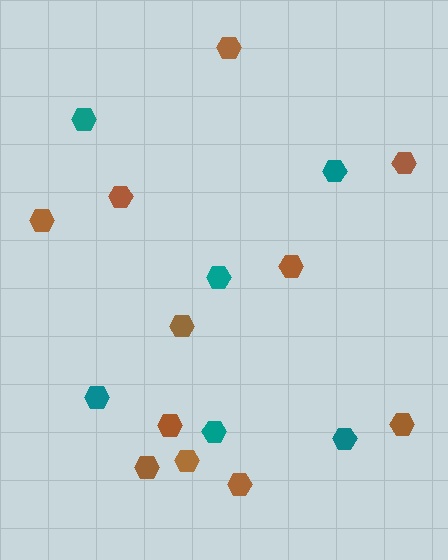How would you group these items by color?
There are 2 groups: one group of brown hexagons (11) and one group of teal hexagons (6).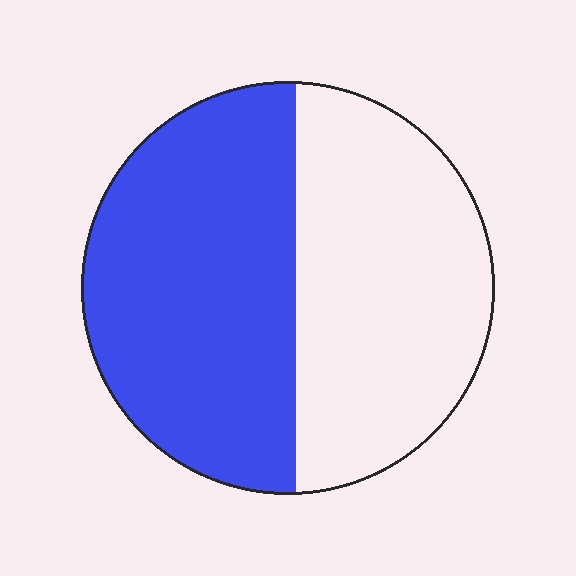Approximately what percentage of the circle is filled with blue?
Approximately 50%.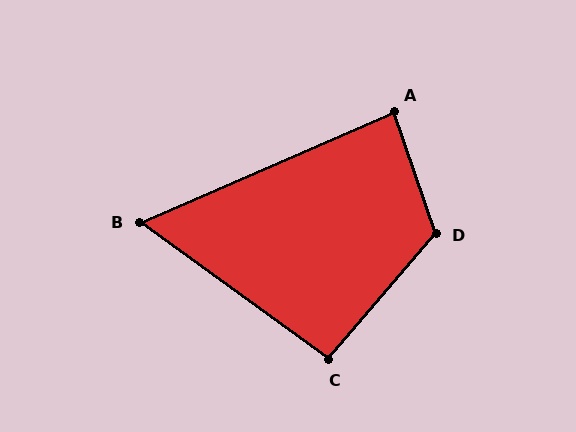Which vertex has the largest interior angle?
D, at approximately 121 degrees.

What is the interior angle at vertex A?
Approximately 85 degrees (approximately right).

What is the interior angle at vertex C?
Approximately 95 degrees (approximately right).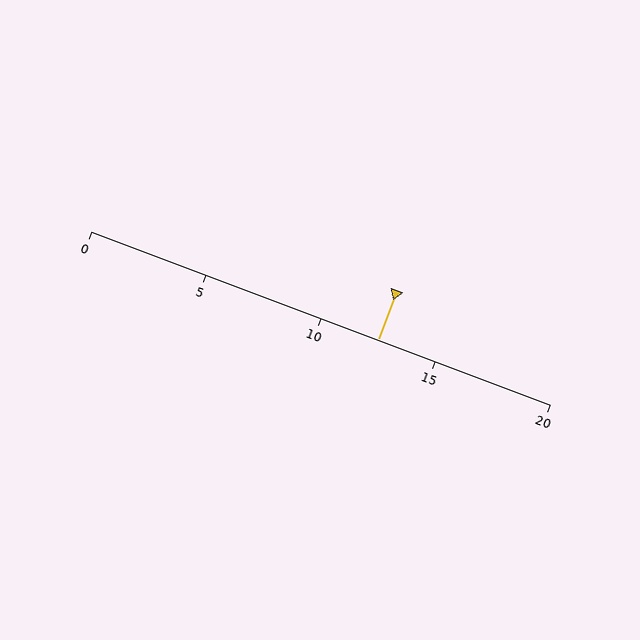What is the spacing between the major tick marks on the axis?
The major ticks are spaced 5 apart.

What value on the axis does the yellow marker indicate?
The marker indicates approximately 12.5.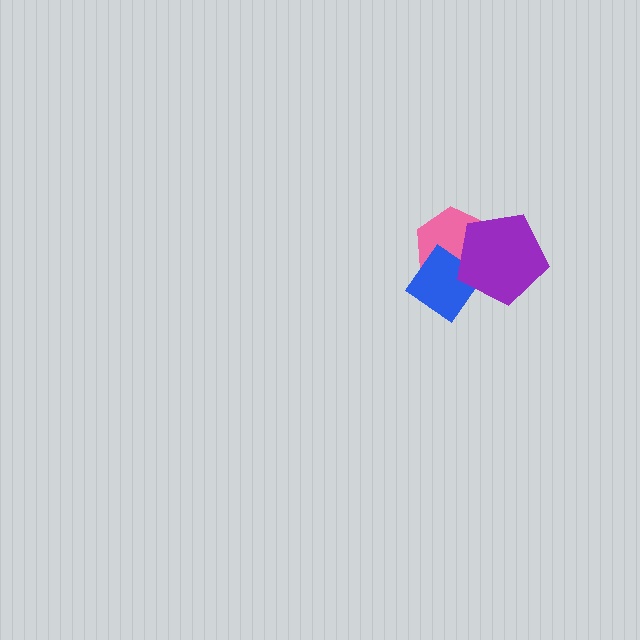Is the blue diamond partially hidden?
Yes, it is partially covered by another shape.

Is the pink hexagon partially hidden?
Yes, it is partially covered by another shape.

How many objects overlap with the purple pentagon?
2 objects overlap with the purple pentagon.